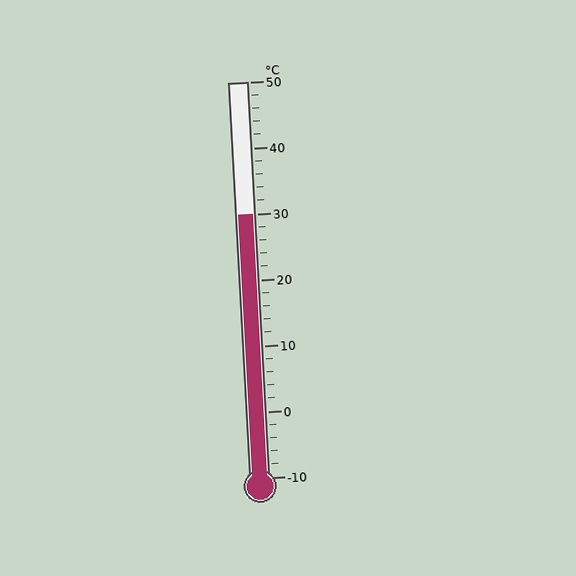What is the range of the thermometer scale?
The thermometer scale ranges from -10°C to 50°C.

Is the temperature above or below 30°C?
The temperature is at 30°C.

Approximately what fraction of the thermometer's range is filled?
The thermometer is filled to approximately 65% of its range.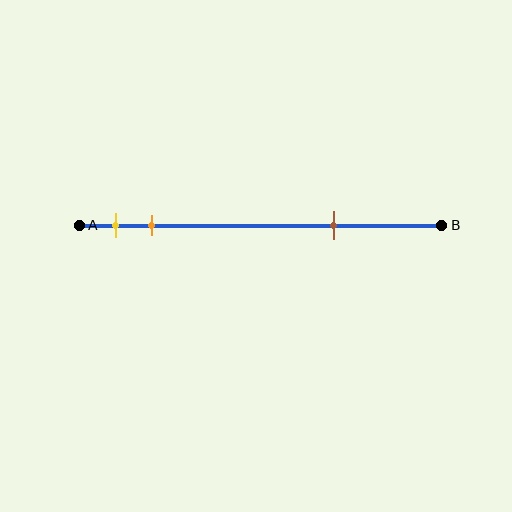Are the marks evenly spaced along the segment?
No, the marks are not evenly spaced.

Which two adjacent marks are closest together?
The yellow and orange marks are the closest adjacent pair.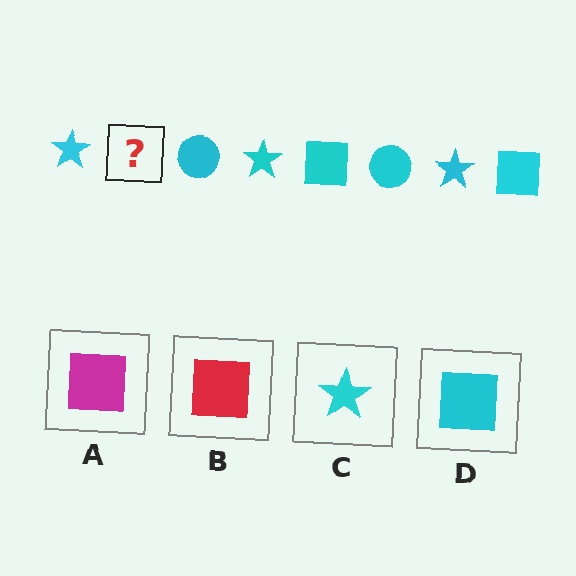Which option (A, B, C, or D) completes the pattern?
D.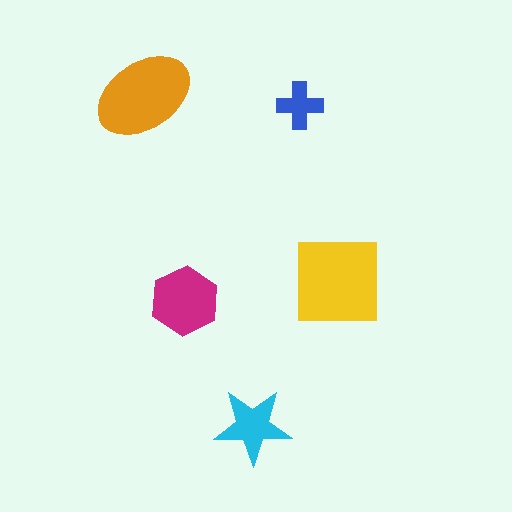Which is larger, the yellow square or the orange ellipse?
The yellow square.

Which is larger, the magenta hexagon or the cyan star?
The magenta hexagon.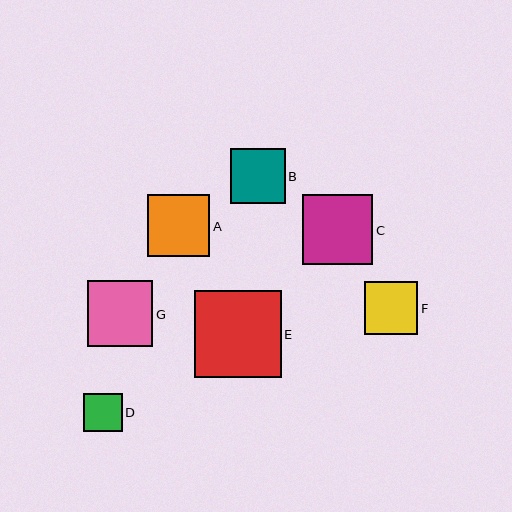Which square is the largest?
Square E is the largest with a size of approximately 87 pixels.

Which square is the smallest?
Square D is the smallest with a size of approximately 39 pixels.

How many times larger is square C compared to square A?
Square C is approximately 1.1 times the size of square A.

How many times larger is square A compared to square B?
Square A is approximately 1.1 times the size of square B.